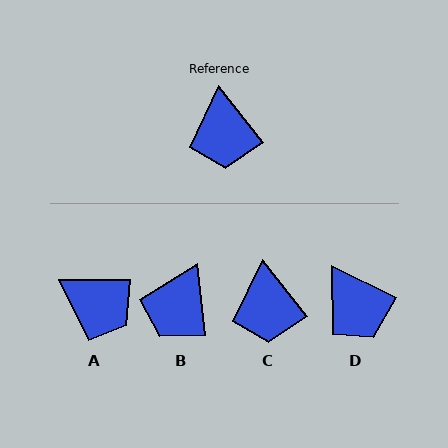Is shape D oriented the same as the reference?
No, it is off by about 26 degrees.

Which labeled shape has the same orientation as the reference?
C.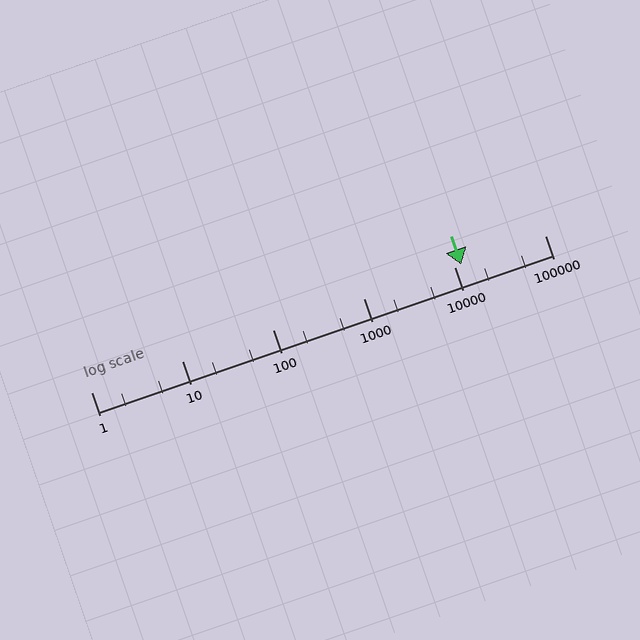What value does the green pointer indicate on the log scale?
The pointer indicates approximately 12000.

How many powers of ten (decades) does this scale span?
The scale spans 5 decades, from 1 to 100000.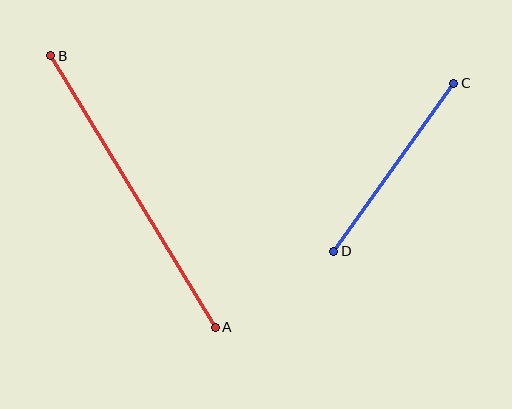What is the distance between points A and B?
The distance is approximately 318 pixels.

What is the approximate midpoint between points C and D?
The midpoint is at approximately (394, 167) pixels.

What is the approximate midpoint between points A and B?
The midpoint is at approximately (133, 192) pixels.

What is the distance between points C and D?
The distance is approximately 206 pixels.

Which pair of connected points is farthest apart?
Points A and B are farthest apart.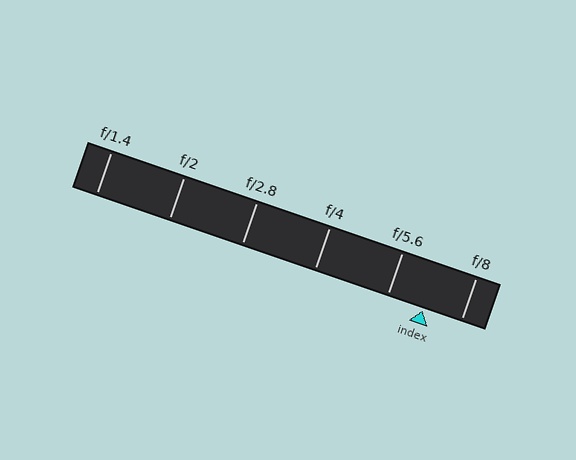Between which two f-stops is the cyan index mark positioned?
The index mark is between f/5.6 and f/8.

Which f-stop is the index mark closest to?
The index mark is closest to f/5.6.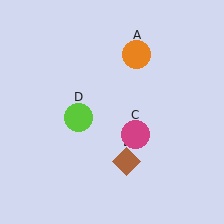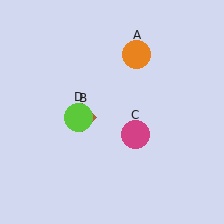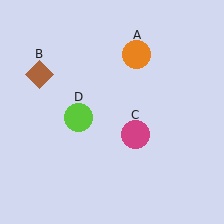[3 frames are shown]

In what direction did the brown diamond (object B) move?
The brown diamond (object B) moved up and to the left.